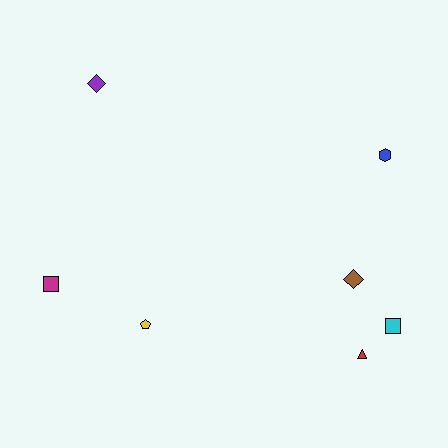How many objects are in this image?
There are 7 objects.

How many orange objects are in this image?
There are no orange objects.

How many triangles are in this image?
There is 1 triangle.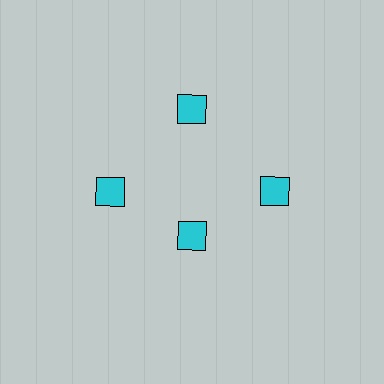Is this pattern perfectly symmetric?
No. The 4 cyan diamonds are arranged in a ring, but one element near the 6 o'clock position is pulled inward toward the center, breaking the 4-fold rotational symmetry.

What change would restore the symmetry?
The symmetry would be restored by moving it outward, back onto the ring so that all 4 diamonds sit at equal angles and equal distance from the center.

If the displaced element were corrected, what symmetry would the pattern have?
It would have 4-fold rotational symmetry — the pattern would map onto itself every 90 degrees.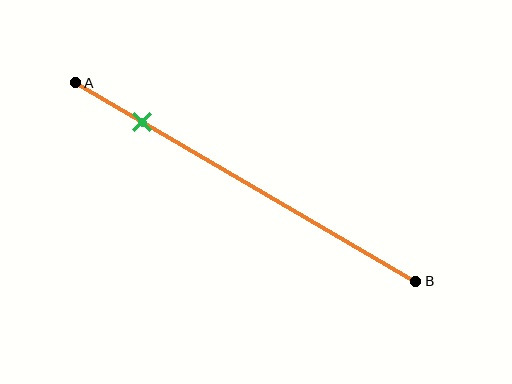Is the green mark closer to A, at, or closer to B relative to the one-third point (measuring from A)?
The green mark is closer to point A than the one-third point of segment AB.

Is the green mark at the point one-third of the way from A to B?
No, the mark is at about 20% from A, not at the 33% one-third point.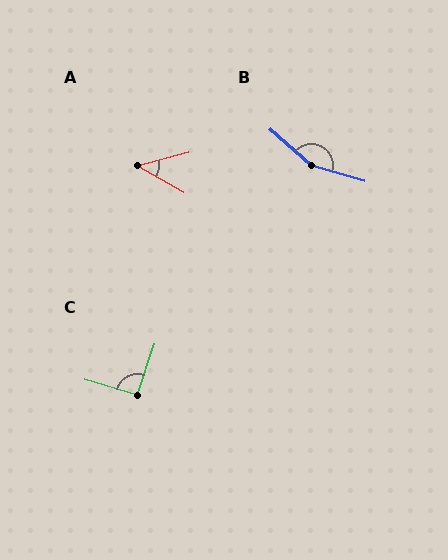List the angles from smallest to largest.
A (45°), C (93°), B (154°).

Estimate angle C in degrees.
Approximately 93 degrees.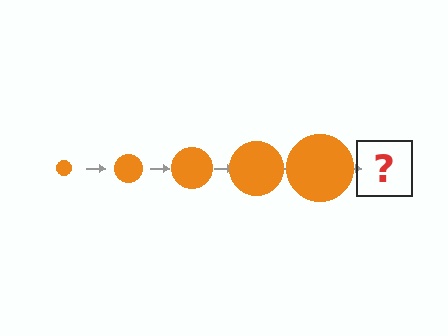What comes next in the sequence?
The next element should be an orange circle, larger than the previous one.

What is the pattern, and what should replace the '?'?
The pattern is that the circle gets progressively larger each step. The '?' should be an orange circle, larger than the previous one.